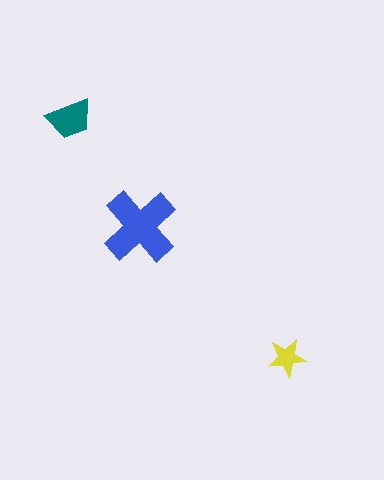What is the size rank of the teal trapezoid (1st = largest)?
2nd.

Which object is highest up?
The teal trapezoid is topmost.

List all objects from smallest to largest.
The yellow star, the teal trapezoid, the blue cross.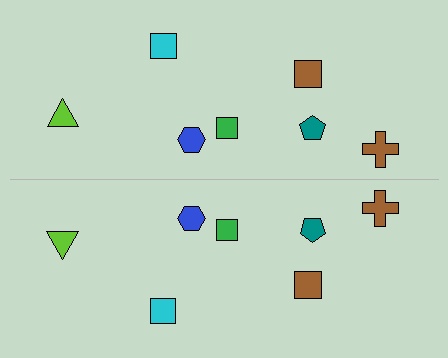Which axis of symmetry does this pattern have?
The pattern has a horizontal axis of symmetry running through the center of the image.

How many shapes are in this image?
There are 14 shapes in this image.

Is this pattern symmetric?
Yes, this pattern has bilateral (reflection) symmetry.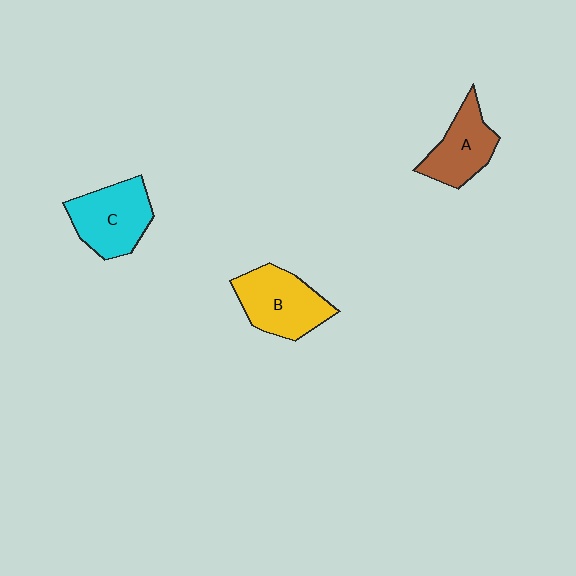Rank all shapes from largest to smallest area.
From largest to smallest: B (yellow), C (cyan), A (brown).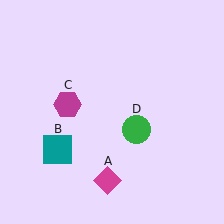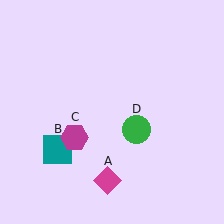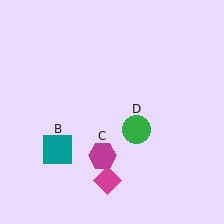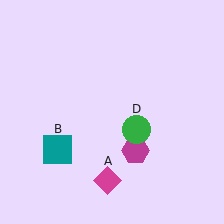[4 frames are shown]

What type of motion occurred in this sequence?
The magenta hexagon (object C) rotated counterclockwise around the center of the scene.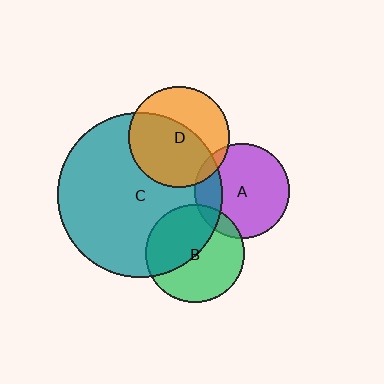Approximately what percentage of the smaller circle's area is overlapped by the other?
Approximately 5%.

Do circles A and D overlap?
Yes.